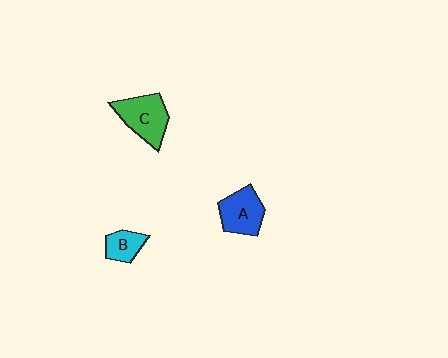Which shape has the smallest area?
Shape B (cyan).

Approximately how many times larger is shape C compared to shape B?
Approximately 1.8 times.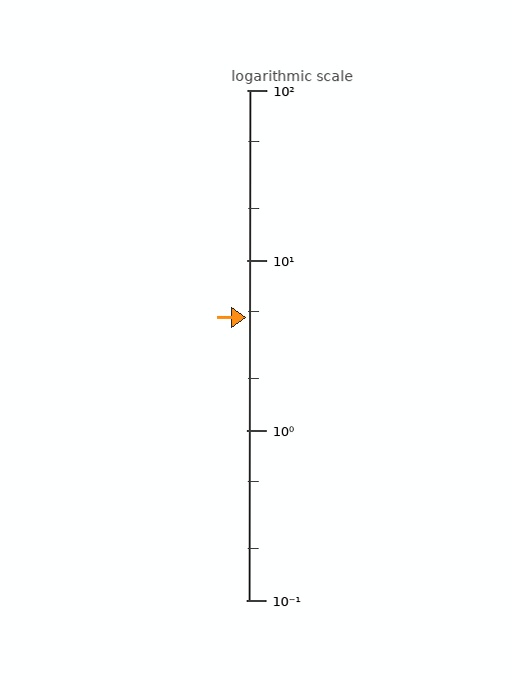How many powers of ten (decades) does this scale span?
The scale spans 3 decades, from 0.1 to 100.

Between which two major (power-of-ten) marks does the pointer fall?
The pointer is between 1 and 10.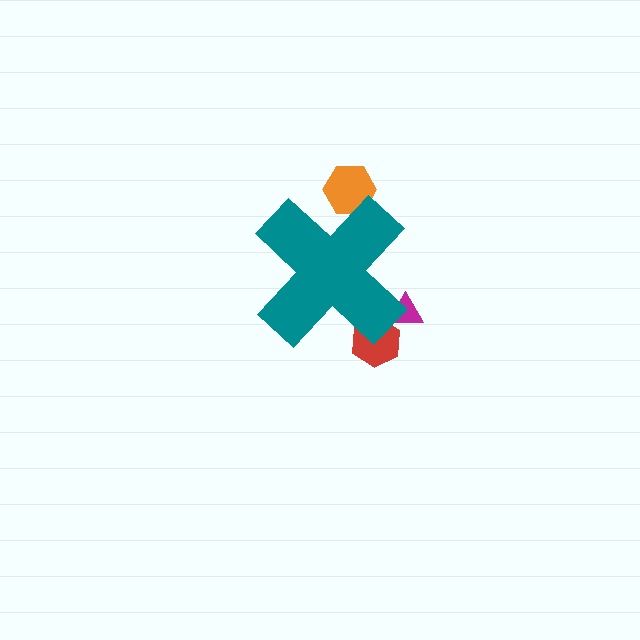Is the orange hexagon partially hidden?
Yes, the orange hexagon is partially hidden behind the teal cross.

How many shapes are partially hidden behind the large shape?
3 shapes are partially hidden.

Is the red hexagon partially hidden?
Yes, the red hexagon is partially hidden behind the teal cross.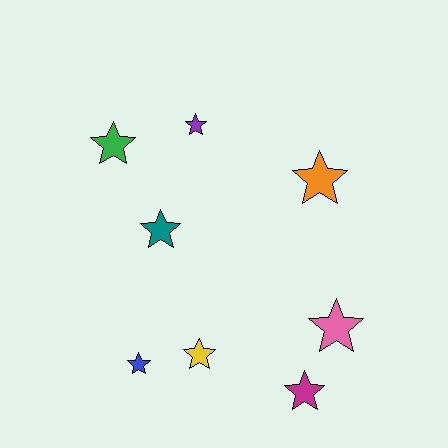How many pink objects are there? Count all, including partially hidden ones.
There is 1 pink object.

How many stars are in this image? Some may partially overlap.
There are 8 stars.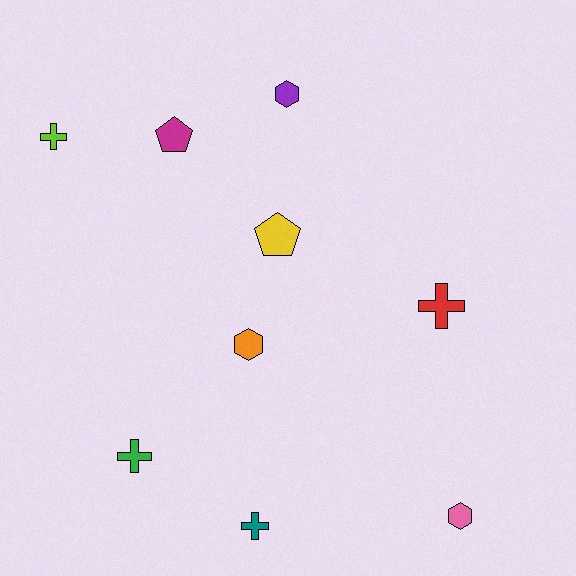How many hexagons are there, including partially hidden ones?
There are 3 hexagons.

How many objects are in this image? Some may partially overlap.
There are 9 objects.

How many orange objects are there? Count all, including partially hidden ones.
There is 1 orange object.